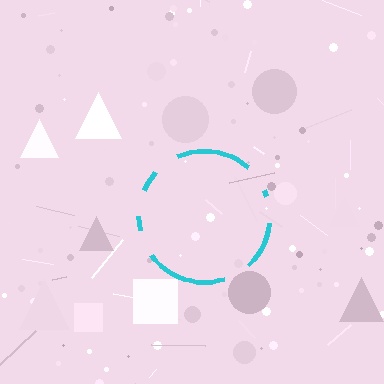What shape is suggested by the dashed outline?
The dashed outline suggests a circle.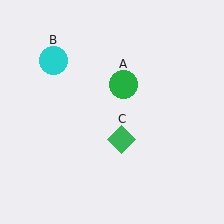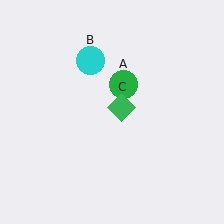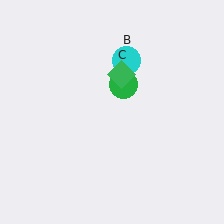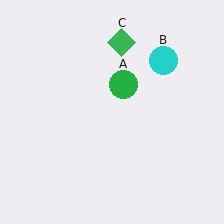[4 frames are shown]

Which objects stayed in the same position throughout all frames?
Green circle (object A) remained stationary.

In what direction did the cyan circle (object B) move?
The cyan circle (object B) moved right.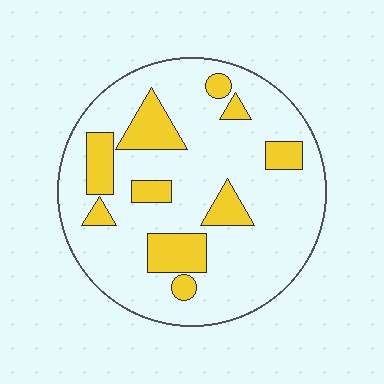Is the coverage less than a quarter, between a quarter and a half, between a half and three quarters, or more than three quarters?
Less than a quarter.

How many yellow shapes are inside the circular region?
10.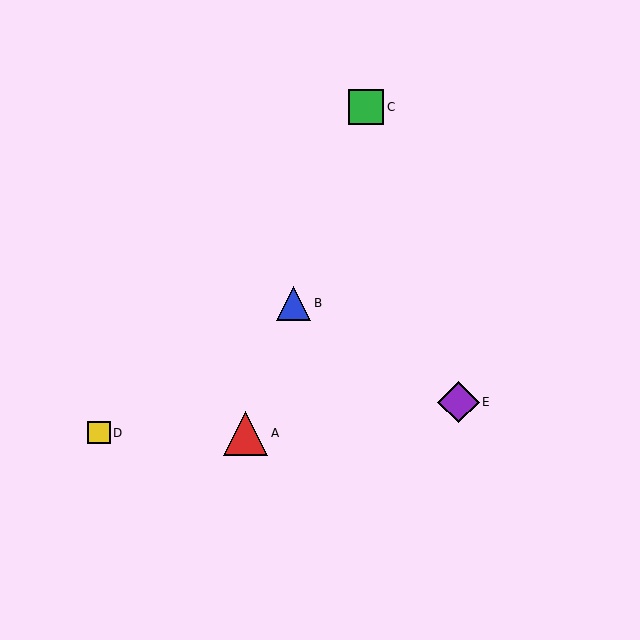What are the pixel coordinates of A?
Object A is at (246, 433).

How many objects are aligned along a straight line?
3 objects (A, B, C) are aligned along a straight line.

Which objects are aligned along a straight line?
Objects A, B, C are aligned along a straight line.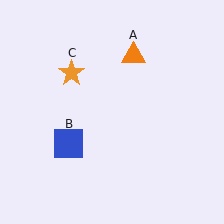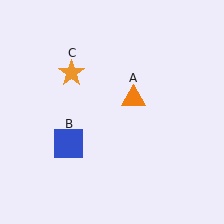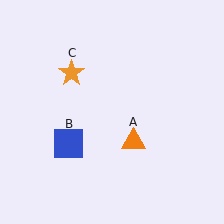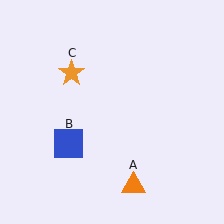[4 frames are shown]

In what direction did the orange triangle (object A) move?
The orange triangle (object A) moved down.